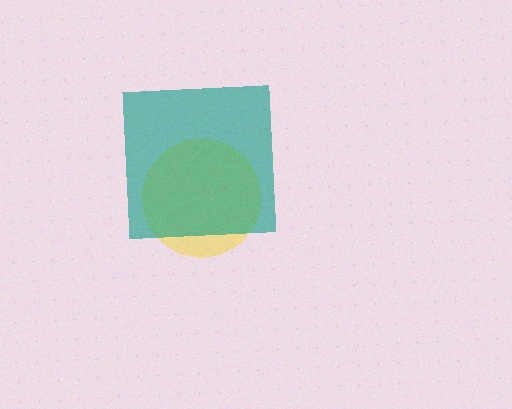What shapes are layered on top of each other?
The layered shapes are: a yellow circle, a teal square.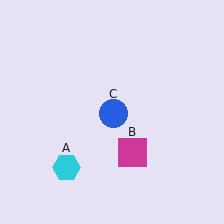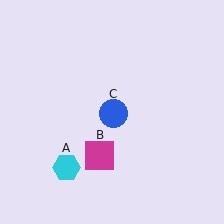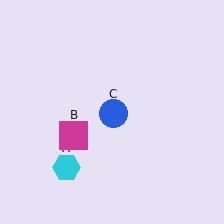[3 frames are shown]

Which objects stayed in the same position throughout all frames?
Cyan hexagon (object A) and blue circle (object C) remained stationary.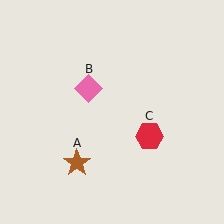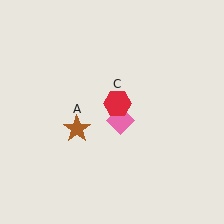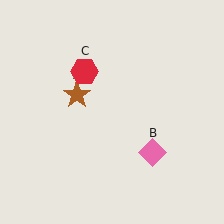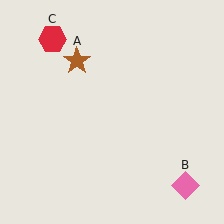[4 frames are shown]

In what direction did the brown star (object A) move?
The brown star (object A) moved up.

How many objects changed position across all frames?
3 objects changed position: brown star (object A), pink diamond (object B), red hexagon (object C).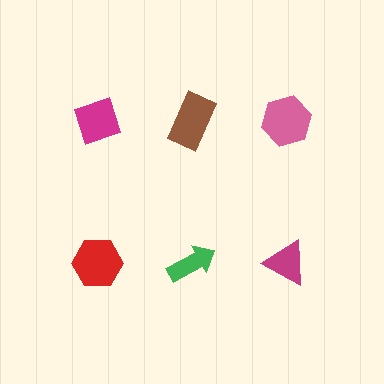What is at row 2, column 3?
A magenta triangle.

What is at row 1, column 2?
A brown rectangle.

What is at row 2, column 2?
A green arrow.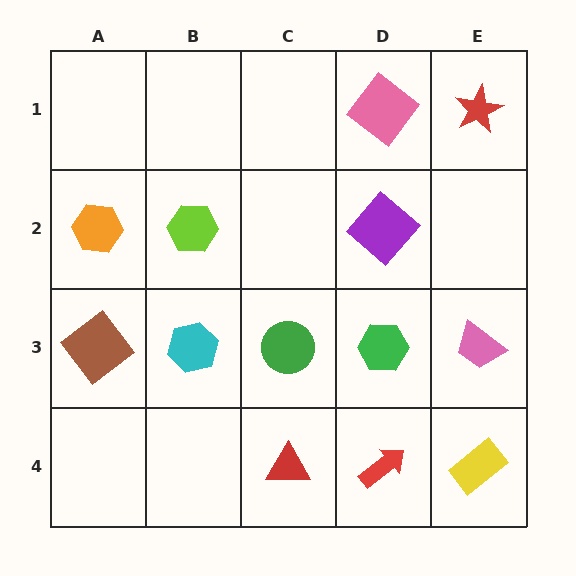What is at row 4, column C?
A red triangle.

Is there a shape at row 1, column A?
No, that cell is empty.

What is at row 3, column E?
A pink trapezoid.